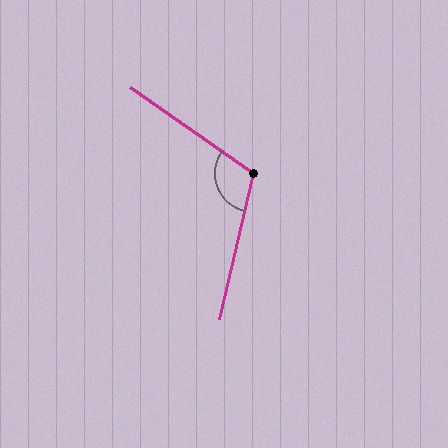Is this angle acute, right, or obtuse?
It is obtuse.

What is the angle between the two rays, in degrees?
Approximately 112 degrees.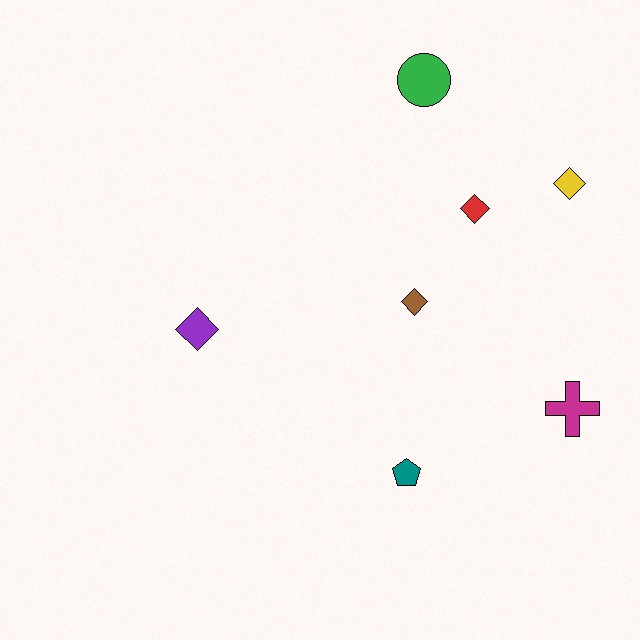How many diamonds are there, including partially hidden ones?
There are 4 diamonds.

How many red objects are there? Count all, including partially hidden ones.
There is 1 red object.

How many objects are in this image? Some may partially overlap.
There are 7 objects.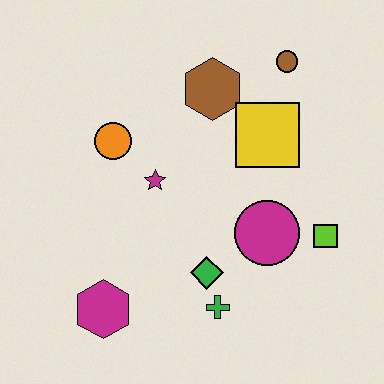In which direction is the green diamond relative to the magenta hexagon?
The green diamond is to the right of the magenta hexagon.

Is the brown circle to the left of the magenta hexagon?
No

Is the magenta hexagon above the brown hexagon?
No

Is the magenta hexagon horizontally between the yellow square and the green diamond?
No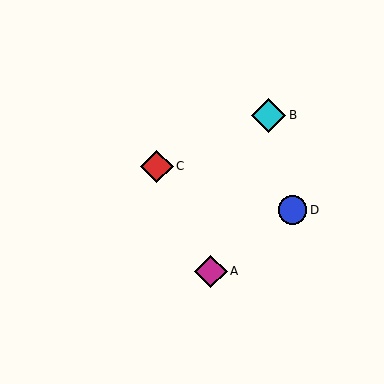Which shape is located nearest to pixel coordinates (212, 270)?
The magenta diamond (labeled A) at (211, 271) is nearest to that location.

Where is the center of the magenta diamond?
The center of the magenta diamond is at (211, 271).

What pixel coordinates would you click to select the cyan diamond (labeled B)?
Click at (269, 115) to select the cyan diamond B.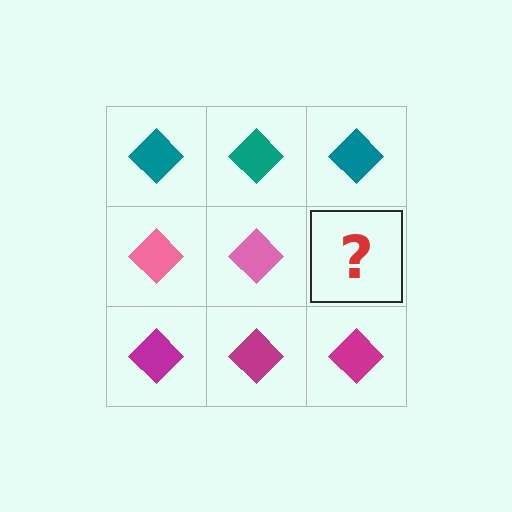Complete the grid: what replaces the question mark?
The question mark should be replaced with a pink diamond.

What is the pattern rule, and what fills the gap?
The rule is that each row has a consistent color. The gap should be filled with a pink diamond.